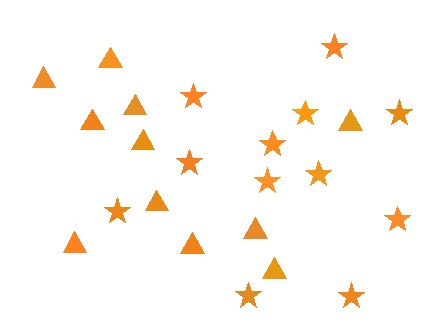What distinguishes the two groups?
There are 2 groups: one group of stars (12) and one group of triangles (11).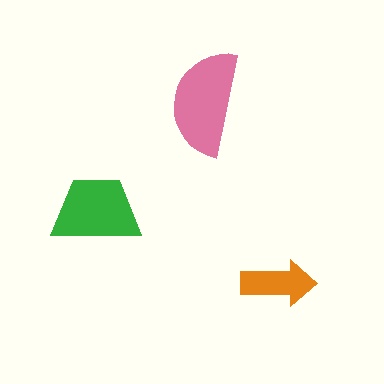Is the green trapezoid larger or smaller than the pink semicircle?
Smaller.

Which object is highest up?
The pink semicircle is topmost.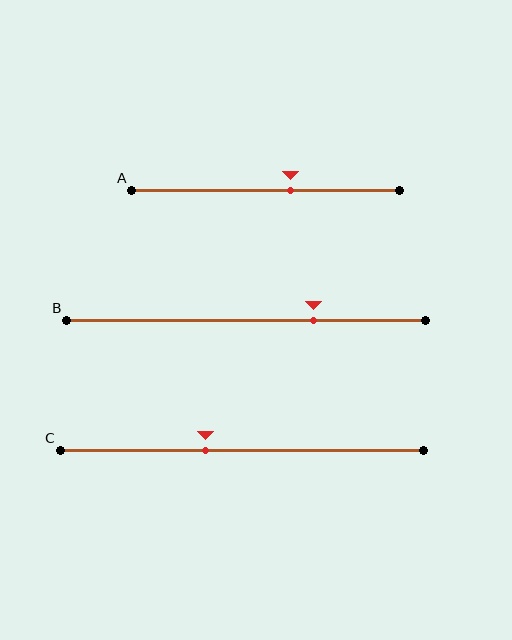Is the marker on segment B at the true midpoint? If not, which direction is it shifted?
No, the marker on segment B is shifted to the right by about 19% of the segment length.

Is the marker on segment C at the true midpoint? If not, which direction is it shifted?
No, the marker on segment C is shifted to the left by about 10% of the segment length.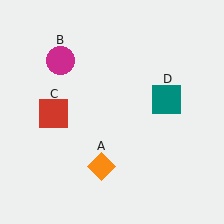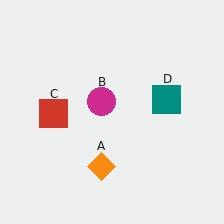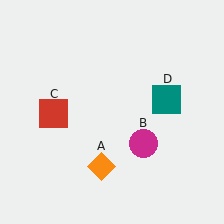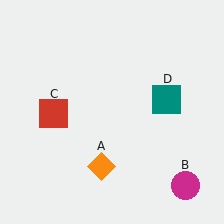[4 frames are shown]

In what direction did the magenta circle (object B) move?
The magenta circle (object B) moved down and to the right.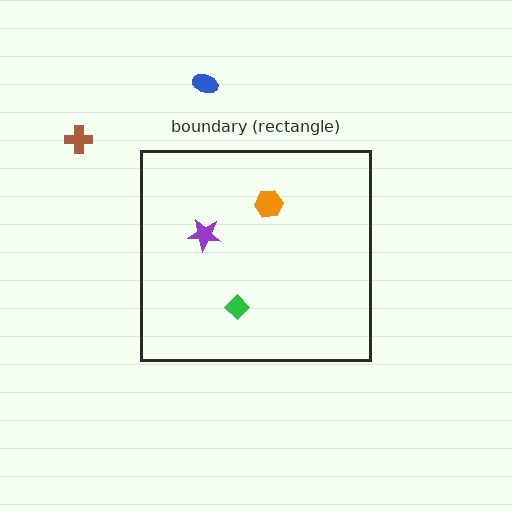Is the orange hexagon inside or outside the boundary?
Inside.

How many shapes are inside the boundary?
3 inside, 2 outside.